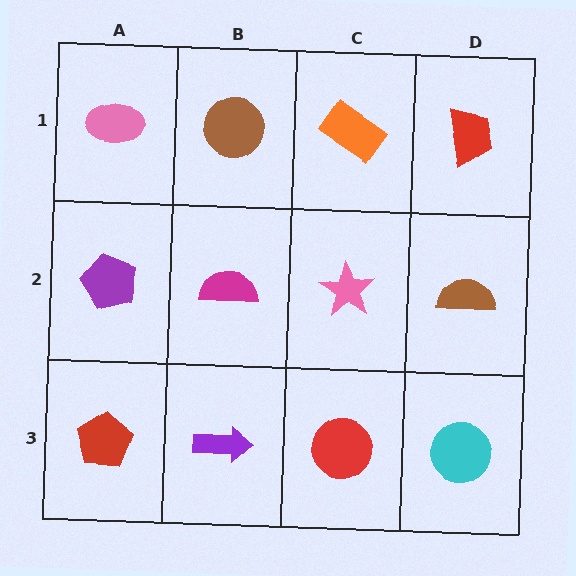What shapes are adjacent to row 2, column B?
A brown circle (row 1, column B), a purple arrow (row 3, column B), a purple pentagon (row 2, column A), a pink star (row 2, column C).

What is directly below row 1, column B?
A magenta semicircle.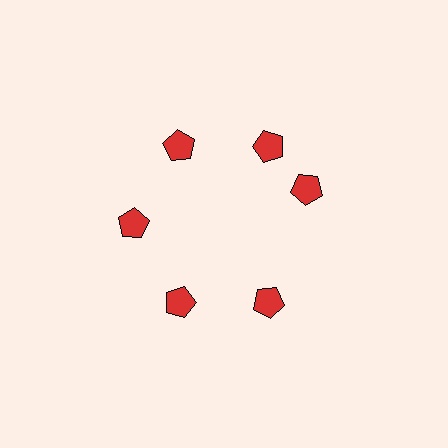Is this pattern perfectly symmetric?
No. The 6 red pentagons are arranged in a ring, but one element near the 3 o'clock position is rotated out of alignment along the ring, breaking the 6-fold rotational symmetry.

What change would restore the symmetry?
The symmetry would be restored by rotating it back into even spacing with its neighbors so that all 6 pentagons sit at equal angles and equal distance from the center.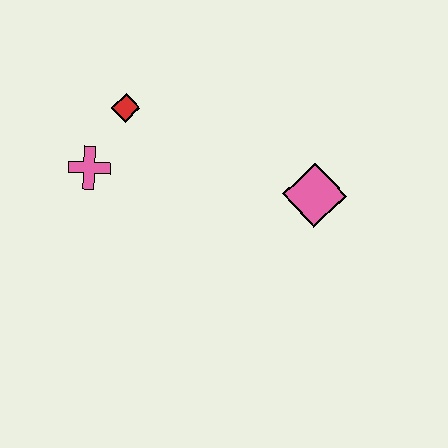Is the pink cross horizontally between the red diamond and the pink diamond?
No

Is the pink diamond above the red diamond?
No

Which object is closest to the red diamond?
The pink cross is closest to the red diamond.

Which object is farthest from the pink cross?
The pink diamond is farthest from the pink cross.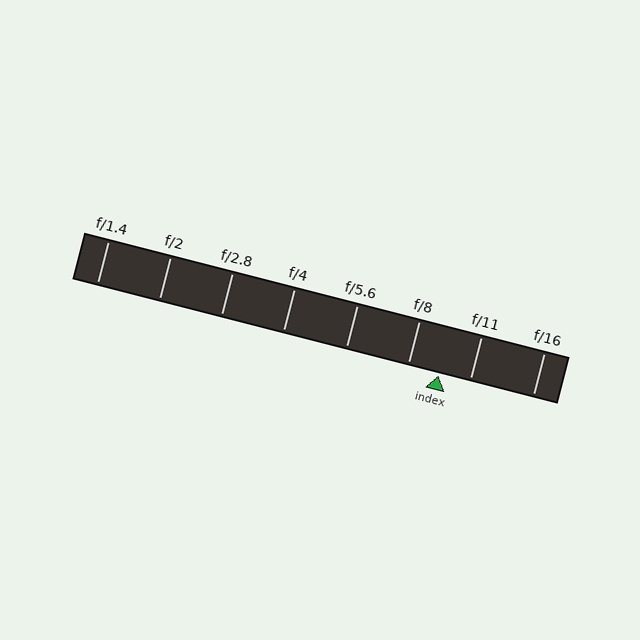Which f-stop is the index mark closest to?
The index mark is closest to f/11.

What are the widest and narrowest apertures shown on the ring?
The widest aperture shown is f/1.4 and the narrowest is f/16.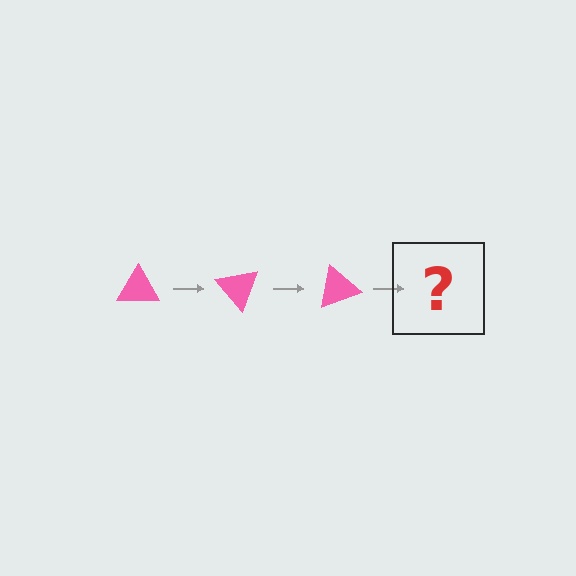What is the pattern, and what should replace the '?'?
The pattern is that the triangle rotates 50 degrees each step. The '?' should be a pink triangle rotated 150 degrees.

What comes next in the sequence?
The next element should be a pink triangle rotated 150 degrees.